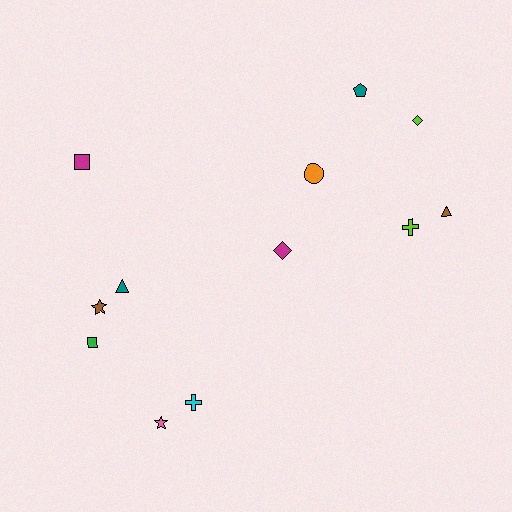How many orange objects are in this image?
There is 1 orange object.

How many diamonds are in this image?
There are 2 diamonds.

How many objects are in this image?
There are 12 objects.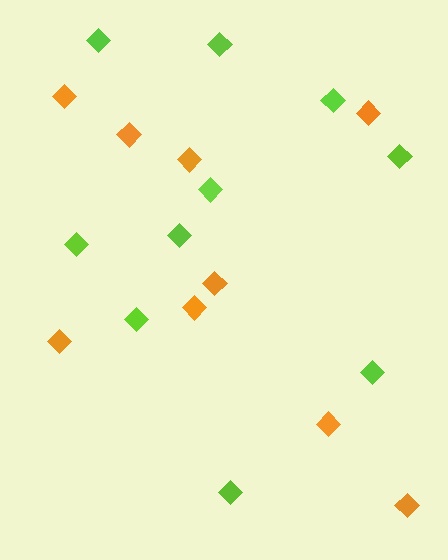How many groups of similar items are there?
There are 2 groups: one group of lime diamonds (10) and one group of orange diamonds (9).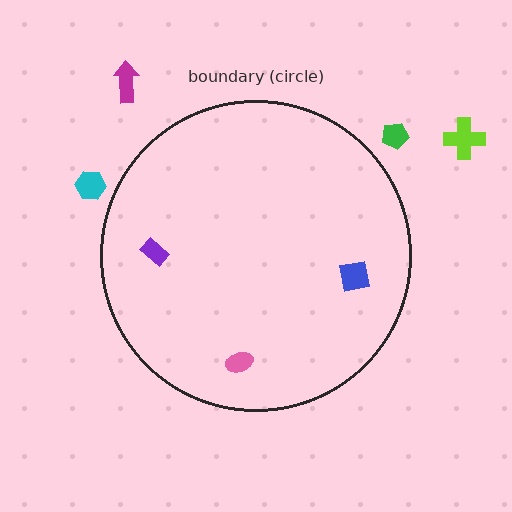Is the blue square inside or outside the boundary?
Inside.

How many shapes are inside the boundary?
3 inside, 4 outside.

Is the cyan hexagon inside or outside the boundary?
Outside.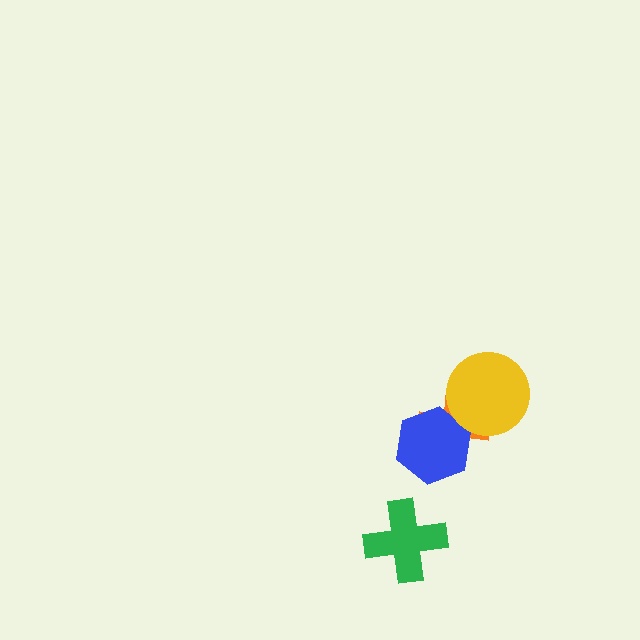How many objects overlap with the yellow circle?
1 object overlaps with the yellow circle.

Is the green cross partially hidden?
No, no other shape covers it.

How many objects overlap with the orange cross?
2 objects overlap with the orange cross.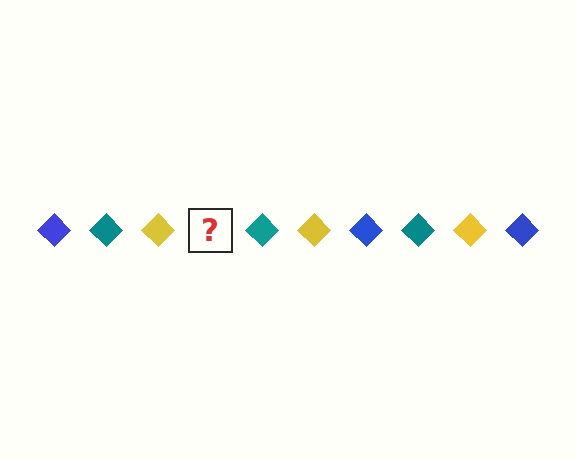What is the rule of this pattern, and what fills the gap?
The rule is that the pattern cycles through blue, teal, yellow diamonds. The gap should be filled with a blue diamond.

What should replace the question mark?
The question mark should be replaced with a blue diamond.